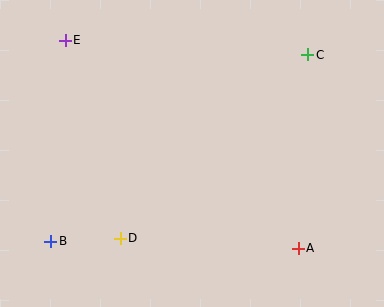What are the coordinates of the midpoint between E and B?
The midpoint between E and B is at (58, 141).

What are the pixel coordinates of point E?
Point E is at (65, 40).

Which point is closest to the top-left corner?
Point E is closest to the top-left corner.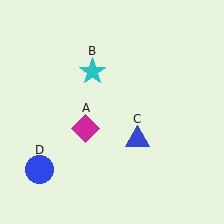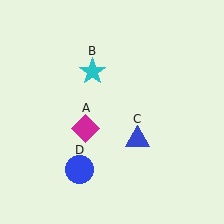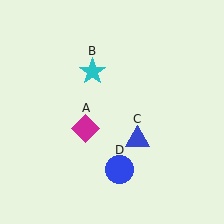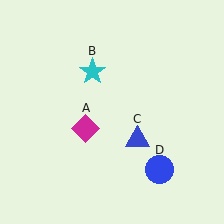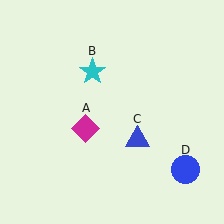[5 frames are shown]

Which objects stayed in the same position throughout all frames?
Magenta diamond (object A) and cyan star (object B) and blue triangle (object C) remained stationary.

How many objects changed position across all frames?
1 object changed position: blue circle (object D).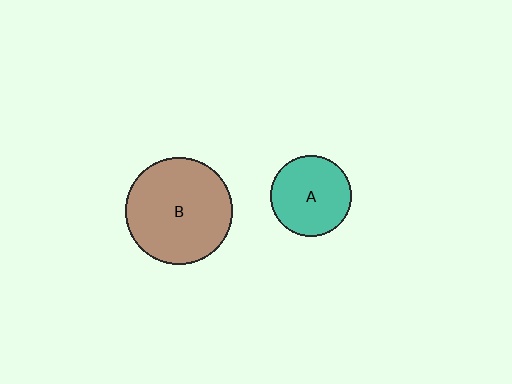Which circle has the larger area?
Circle B (brown).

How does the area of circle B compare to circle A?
Approximately 1.8 times.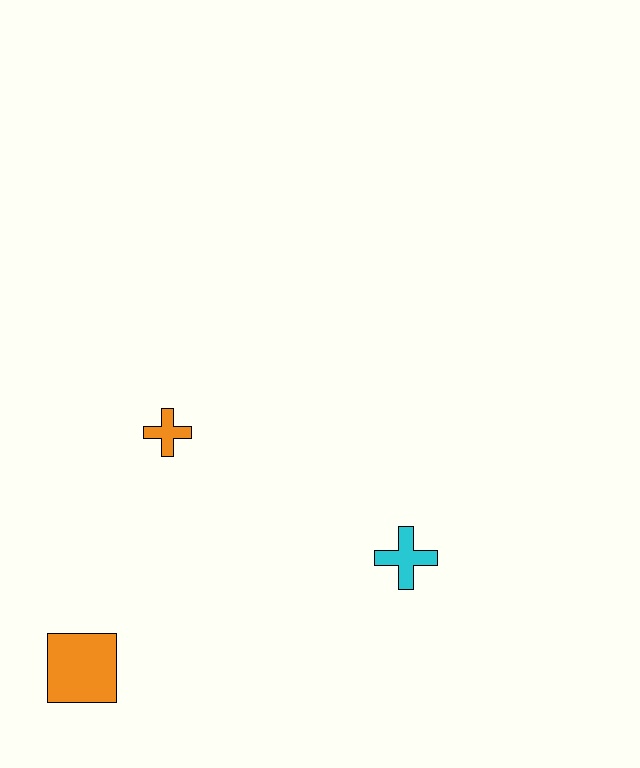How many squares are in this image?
There is 1 square.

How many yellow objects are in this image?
There are no yellow objects.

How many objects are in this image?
There are 3 objects.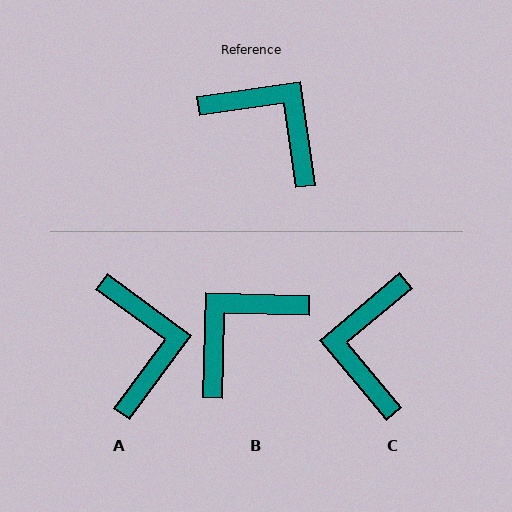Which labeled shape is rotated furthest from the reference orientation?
C, about 122 degrees away.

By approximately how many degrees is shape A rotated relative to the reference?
Approximately 45 degrees clockwise.